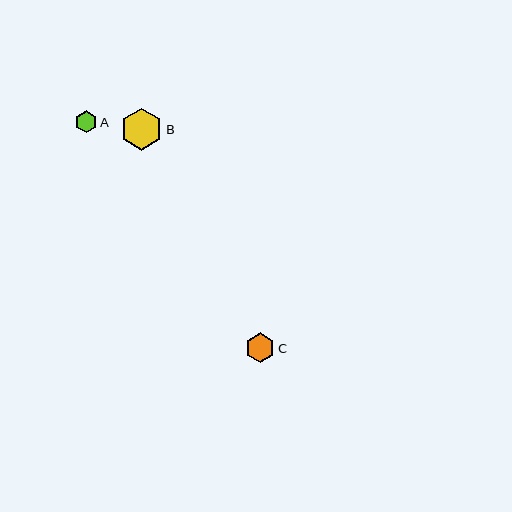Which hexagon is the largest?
Hexagon B is the largest with a size of approximately 42 pixels.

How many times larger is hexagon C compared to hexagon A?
Hexagon C is approximately 1.4 times the size of hexagon A.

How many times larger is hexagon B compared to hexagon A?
Hexagon B is approximately 2.0 times the size of hexagon A.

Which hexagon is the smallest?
Hexagon A is the smallest with a size of approximately 22 pixels.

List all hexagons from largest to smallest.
From largest to smallest: B, C, A.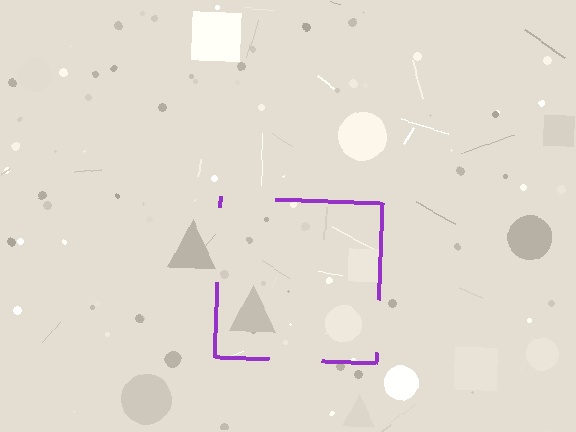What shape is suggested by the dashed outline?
The dashed outline suggests a square.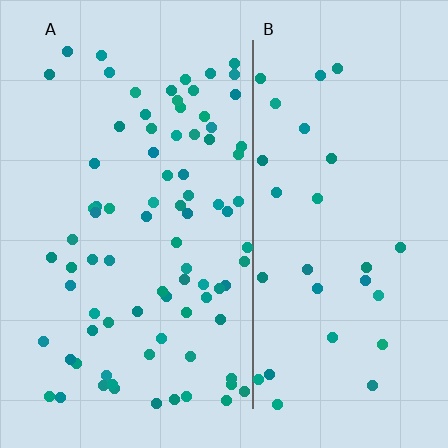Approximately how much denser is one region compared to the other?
Approximately 2.7× — region A over region B.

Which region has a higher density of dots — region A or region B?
A (the left).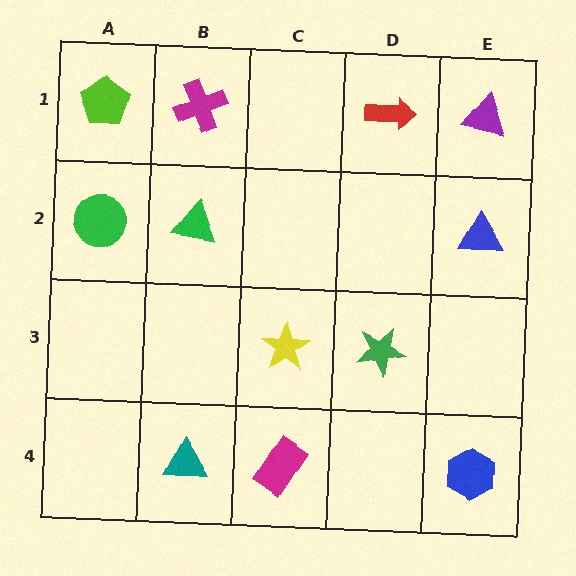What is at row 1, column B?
A magenta cross.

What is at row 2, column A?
A green circle.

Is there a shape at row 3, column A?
No, that cell is empty.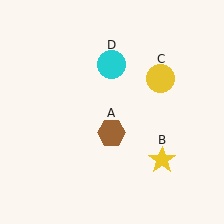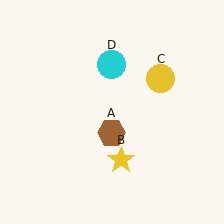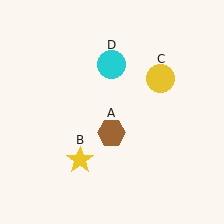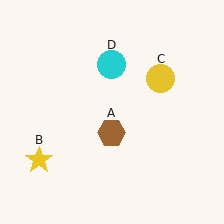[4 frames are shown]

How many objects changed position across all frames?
1 object changed position: yellow star (object B).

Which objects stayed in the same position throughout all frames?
Brown hexagon (object A) and yellow circle (object C) and cyan circle (object D) remained stationary.